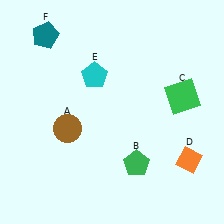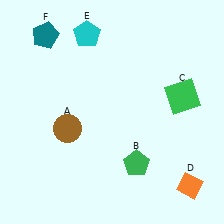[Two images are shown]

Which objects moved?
The objects that moved are: the orange diamond (D), the cyan pentagon (E).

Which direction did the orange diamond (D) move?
The orange diamond (D) moved down.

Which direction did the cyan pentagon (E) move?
The cyan pentagon (E) moved up.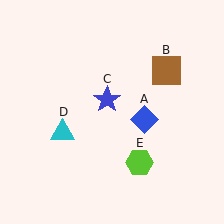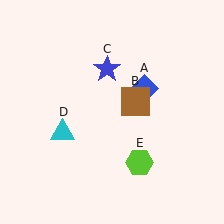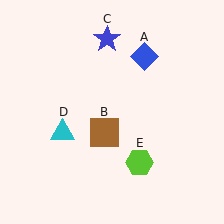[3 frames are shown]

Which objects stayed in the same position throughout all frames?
Cyan triangle (object D) and lime hexagon (object E) remained stationary.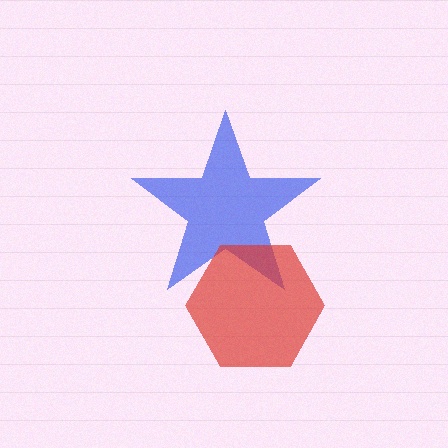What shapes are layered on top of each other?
The layered shapes are: a blue star, a red hexagon.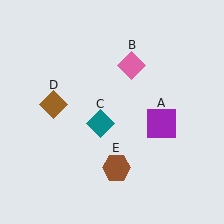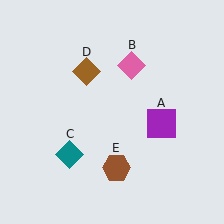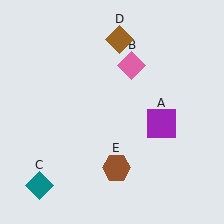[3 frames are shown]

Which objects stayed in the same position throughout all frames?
Purple square (object A) and pink diamond (object B) and brown hexagon (object E) remained stationary.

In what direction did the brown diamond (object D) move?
The brown diamond (object D) moved up and to the right.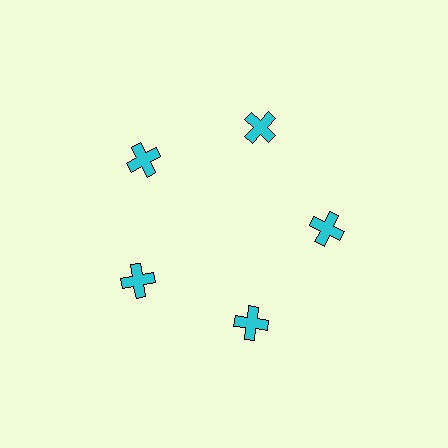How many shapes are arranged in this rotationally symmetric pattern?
There are 5 shapes, arranged in 5 groups of 1.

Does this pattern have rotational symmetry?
Yes, this pattern has 5-fold rotational symmetry. It looks the same after rotating 72 degrees around the center.